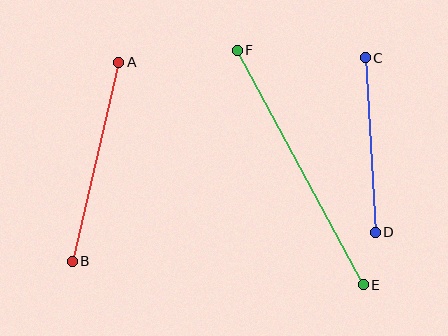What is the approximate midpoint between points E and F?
The midpoint is at approximately (300, 168) pixels.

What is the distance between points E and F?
The distance is approximately 266 pixels.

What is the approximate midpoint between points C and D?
The midpoint is at approximately (370, 145) pixels.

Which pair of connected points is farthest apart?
Points E and F are farthest apart.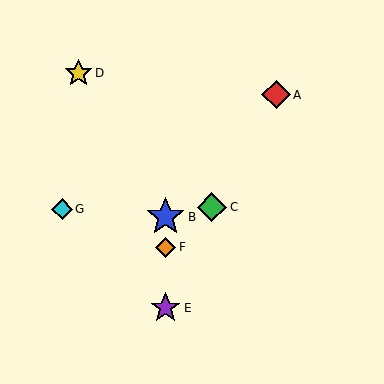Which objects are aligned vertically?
Objects B, E, F are aligned vertically.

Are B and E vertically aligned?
Yes, both are at x≈166.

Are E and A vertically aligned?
No, E is at x≈166 and A is at x≈276.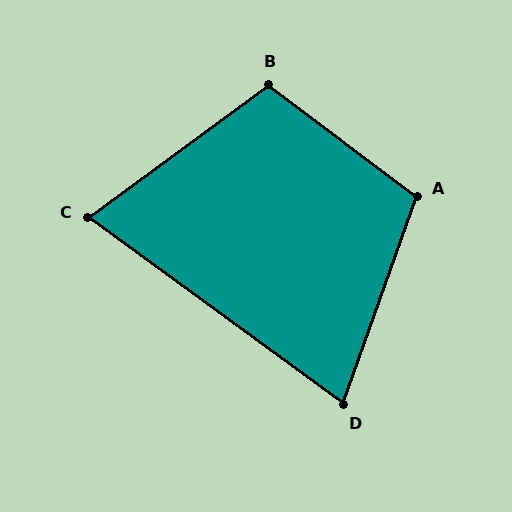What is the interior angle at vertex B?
Approximately 107 degrees (obtuse).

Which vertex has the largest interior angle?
A, at approximately 107 degrees.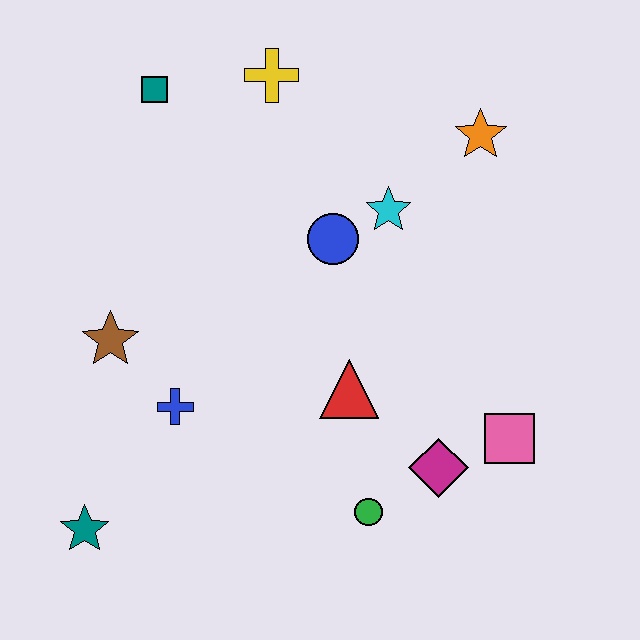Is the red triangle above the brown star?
No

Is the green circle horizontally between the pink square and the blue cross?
Yes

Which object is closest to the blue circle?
The cyan star is closest to the blue circle.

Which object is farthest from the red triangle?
The teal square is farthest from the red triangle.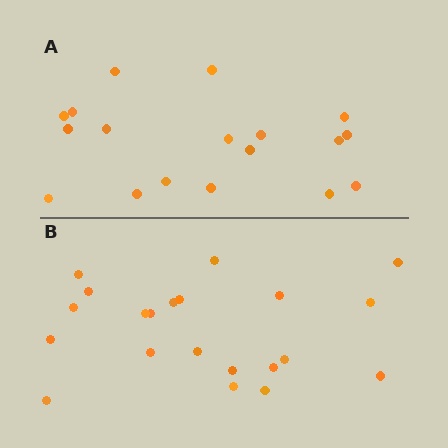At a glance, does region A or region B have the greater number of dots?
Region B (the bottom region) has more dots.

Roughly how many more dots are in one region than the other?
Region B has just a few more — roughly 2 or 3 more dots than region A.